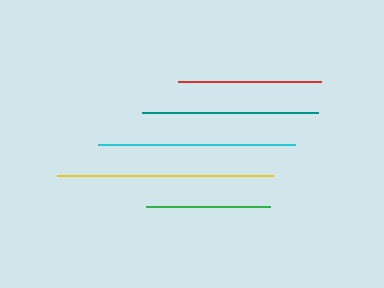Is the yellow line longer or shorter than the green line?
The yellow line is longer than the green line.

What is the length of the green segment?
The green segment is approximately 124 pixels long.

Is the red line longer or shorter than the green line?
The red line is longer than the green line.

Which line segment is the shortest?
The green line is the shortest at approximately 124 pixels.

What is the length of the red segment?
The red segment is approximately 143 pixels long.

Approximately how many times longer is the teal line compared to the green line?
The teal line is approximately 1.4 times the length of the green line.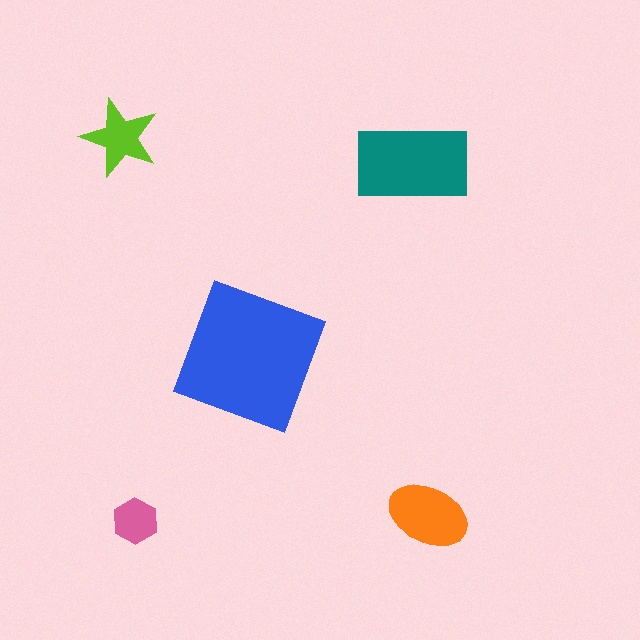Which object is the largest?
The blue square.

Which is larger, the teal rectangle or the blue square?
The blue square.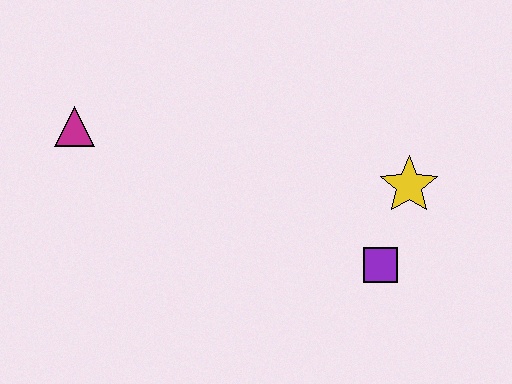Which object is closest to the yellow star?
The purple square is closest to the yellow star.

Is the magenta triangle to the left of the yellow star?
Yes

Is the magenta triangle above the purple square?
Yes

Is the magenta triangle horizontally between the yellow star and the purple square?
No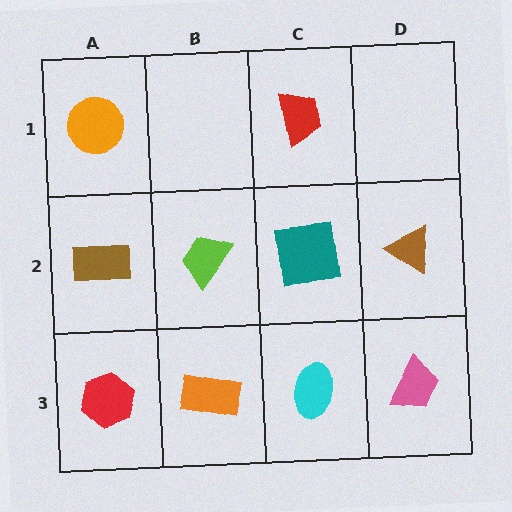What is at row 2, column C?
A teal square.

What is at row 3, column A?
A red hexagon.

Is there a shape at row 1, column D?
No, that cell is empty.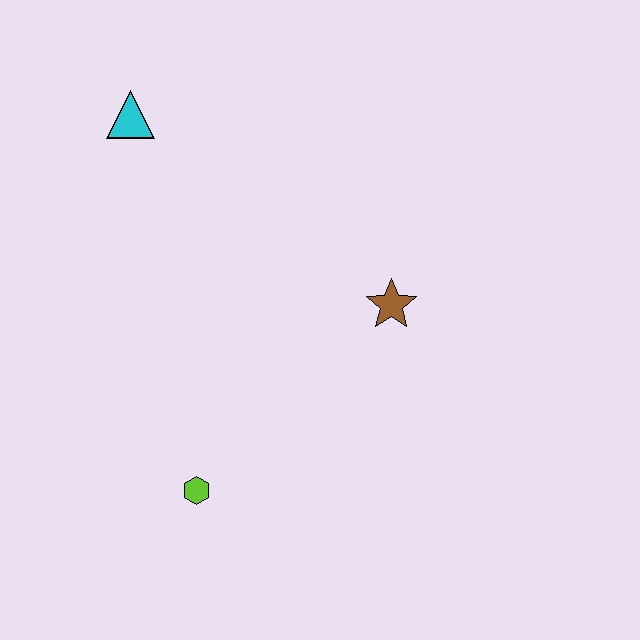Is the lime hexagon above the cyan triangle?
No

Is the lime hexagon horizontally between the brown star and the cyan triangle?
Yes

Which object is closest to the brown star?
The lime hexagon is closest to the brown star.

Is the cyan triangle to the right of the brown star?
No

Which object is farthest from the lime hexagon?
The cyan triangle is farthest from the lime hexagon.